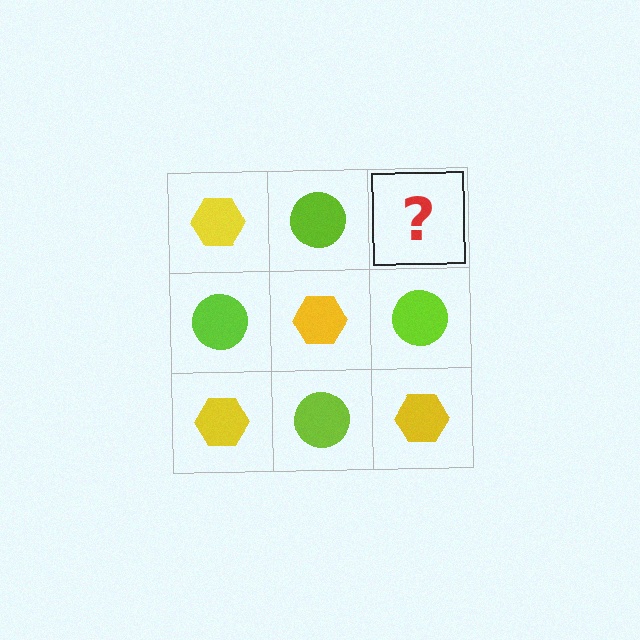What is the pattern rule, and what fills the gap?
The rule is that it alternates yellow hexagon and lime circle in a checkerboard pattern. The gap should be filled with a yellow hexagon.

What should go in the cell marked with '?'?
The missing cell should contain a yellow hexagon.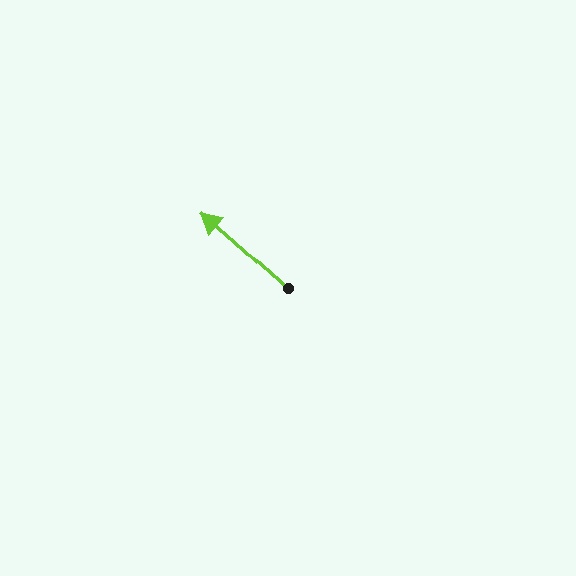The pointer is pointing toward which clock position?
Roughly 10 o'clock.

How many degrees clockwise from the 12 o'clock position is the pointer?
Approximately 312 degrees.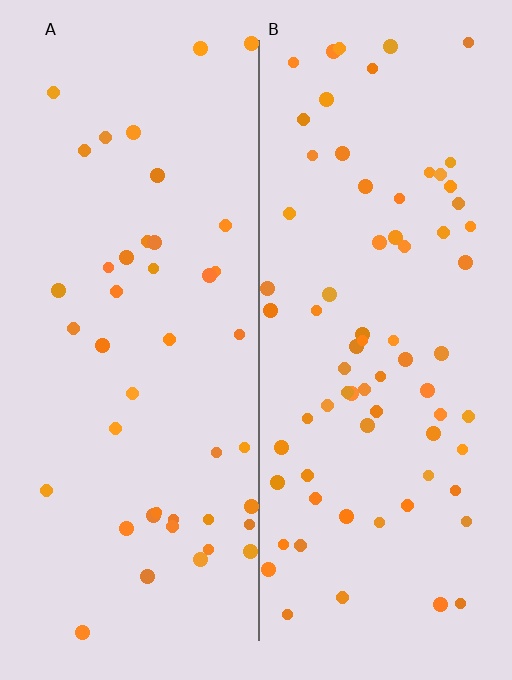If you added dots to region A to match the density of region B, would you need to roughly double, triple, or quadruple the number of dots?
Approximately double.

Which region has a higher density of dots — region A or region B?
B (the right).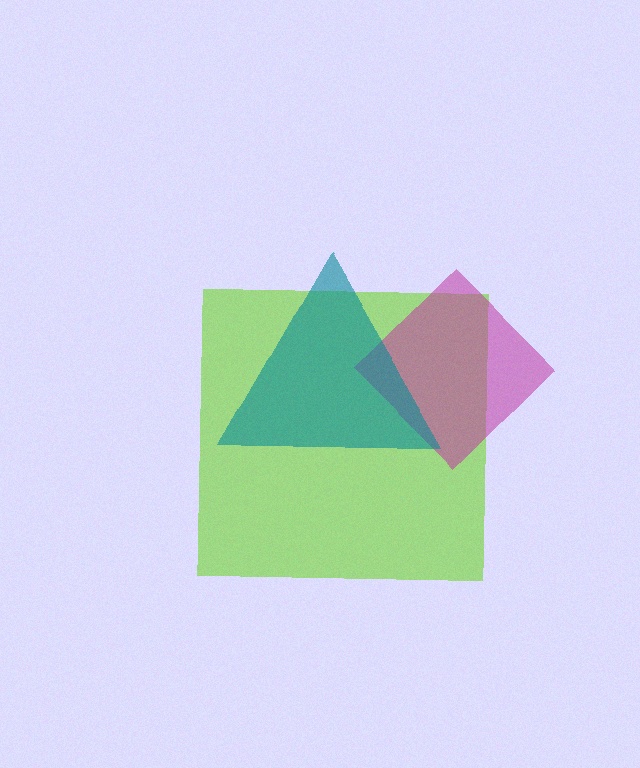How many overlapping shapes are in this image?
There are 3 overlapping shapes in the image.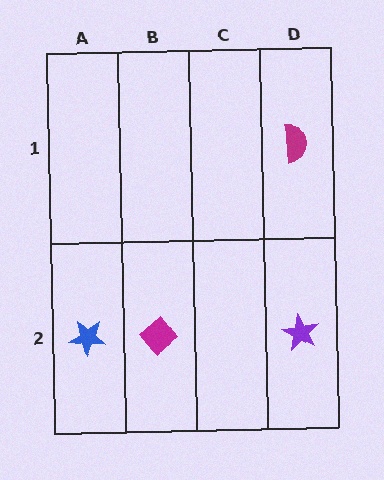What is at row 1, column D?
A magenta semicircle.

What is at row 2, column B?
A magenta diamond.